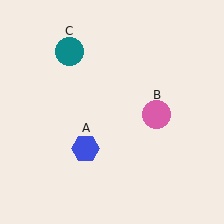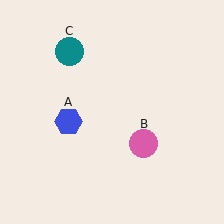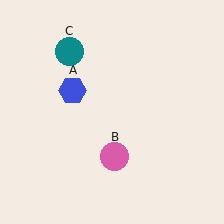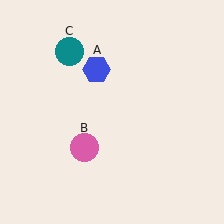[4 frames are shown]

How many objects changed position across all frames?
2 objects changed position: blue hexagon (object A), pink circle (object B).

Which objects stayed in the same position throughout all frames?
Teal circle (object C) remained stationary.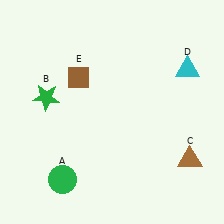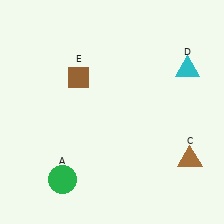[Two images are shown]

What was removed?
The green star (B) was removed in Image 2.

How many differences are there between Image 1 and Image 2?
There is 1 difference between the two images.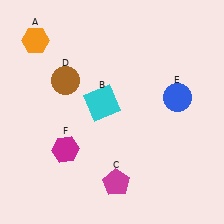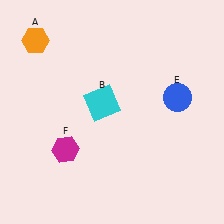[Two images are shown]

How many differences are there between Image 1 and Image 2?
There are 2 differences between the two images.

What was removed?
The brown circle (D), the magenta pentagon (C) were removed in Image 2.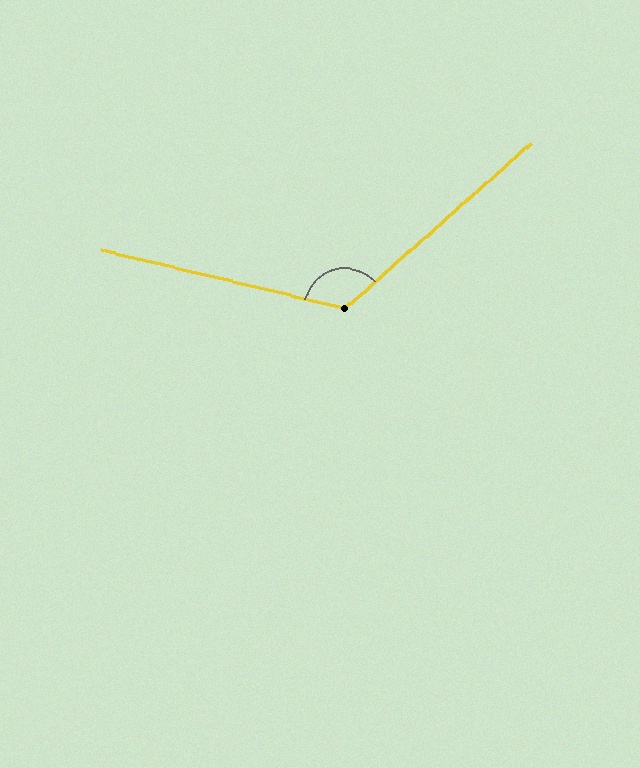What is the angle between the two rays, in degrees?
Approximately 125 degrees.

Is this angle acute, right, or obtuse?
It is obtuse.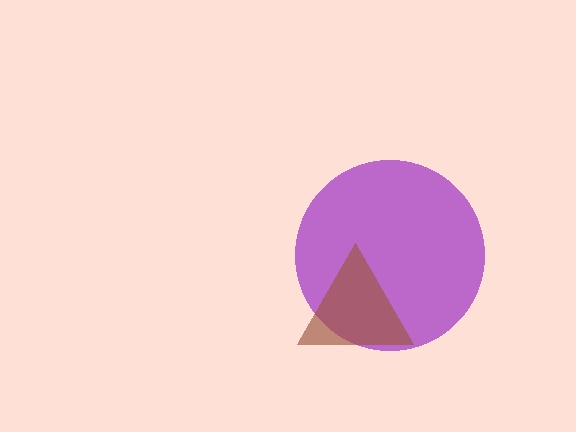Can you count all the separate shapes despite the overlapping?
Yes, there are 2 separate shapes.